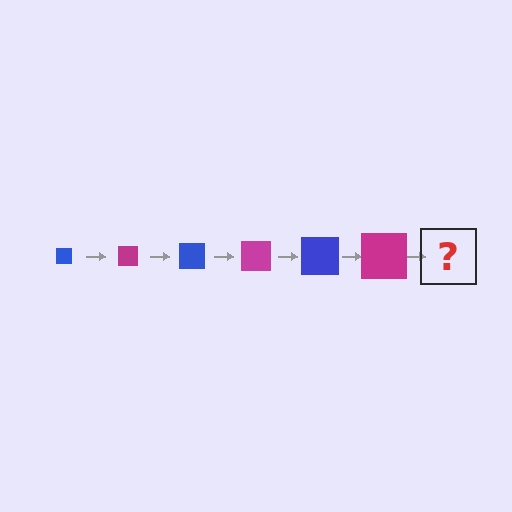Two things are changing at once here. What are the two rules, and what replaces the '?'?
The two rules are that the square grows larger each step and the color cycles through blue and magenta. The '?' should be a blue square, larger than the previous one.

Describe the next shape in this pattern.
It should be a blue square, larger than the previous one.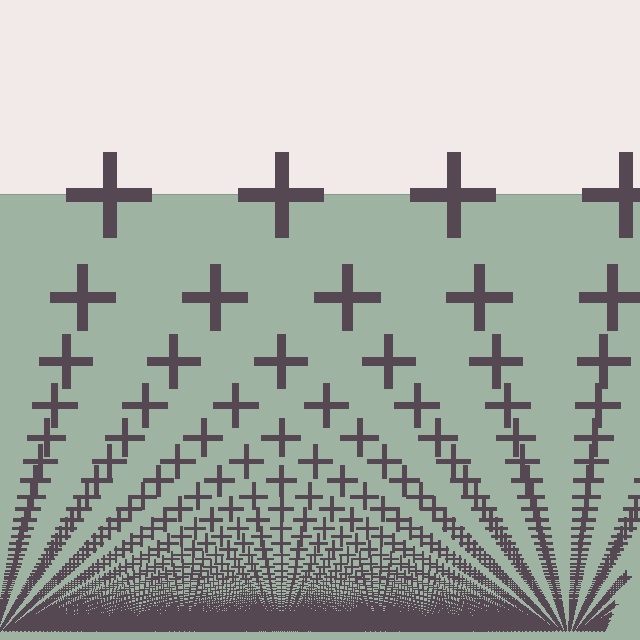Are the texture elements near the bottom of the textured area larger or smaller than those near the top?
Smaller. The gradient is inverted — elements near the bottom are smaller and denser.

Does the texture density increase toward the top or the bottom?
Density increases toward the bottom.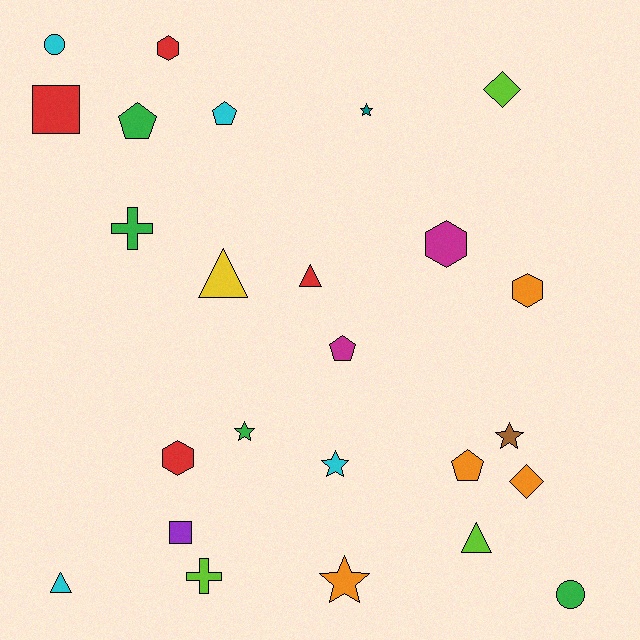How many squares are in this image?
There are 2 squares.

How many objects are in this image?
There are 25 objects.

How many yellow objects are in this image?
There is 1 yellow object.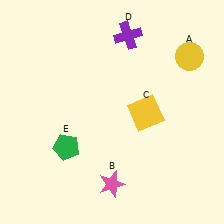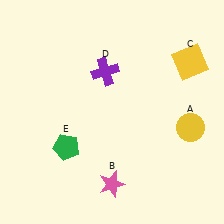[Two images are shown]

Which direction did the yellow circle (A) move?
The yellow circle (A) moved down.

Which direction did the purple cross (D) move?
The purple cross (D) moved down.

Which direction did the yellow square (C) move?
The yellow square (C) moved up.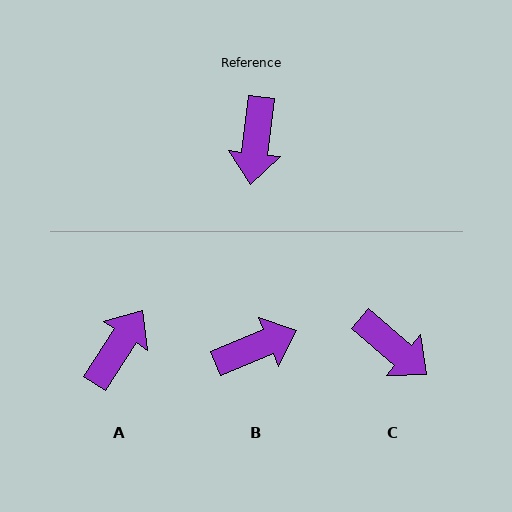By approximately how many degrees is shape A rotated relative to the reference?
Approximately 154 degrees counter-clockwise.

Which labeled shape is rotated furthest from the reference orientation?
A, about 154 degrees away.